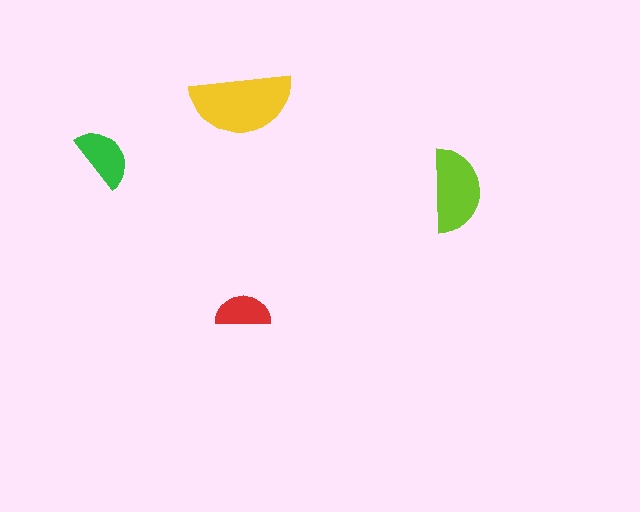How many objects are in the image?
There are 4 objects in the image.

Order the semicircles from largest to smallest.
the yellow one, the lime one, the green one, the red one.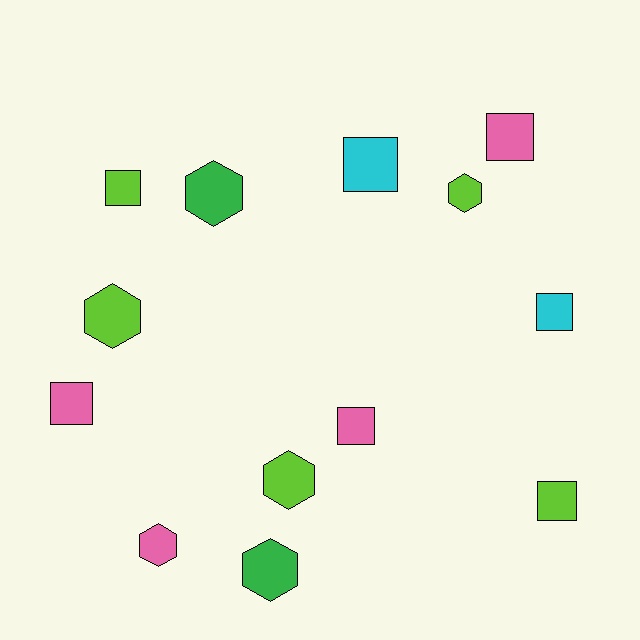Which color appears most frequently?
Lime, with 5 objects.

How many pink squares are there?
There are 3 pink squares.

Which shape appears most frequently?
Square, with 7 objects.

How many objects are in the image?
There are 13 objects.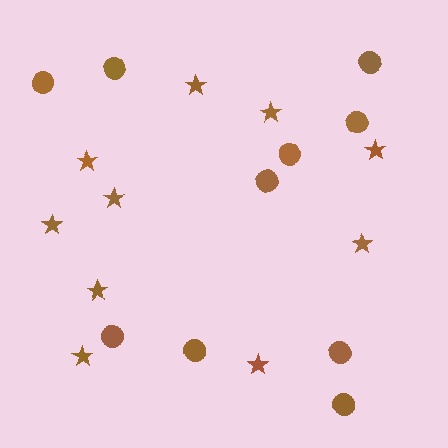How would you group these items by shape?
There are 2 groups: one group of stars (10) and one group of circles (10).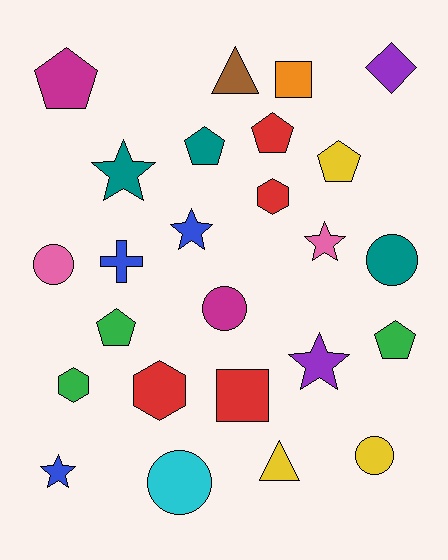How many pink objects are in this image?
There are 2 pink objects.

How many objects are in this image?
There are 25 objects.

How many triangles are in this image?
There are 2 triangles.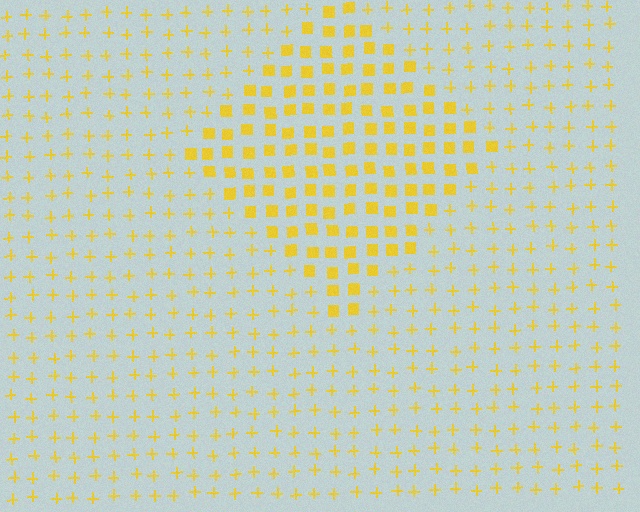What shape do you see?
I see a diamond.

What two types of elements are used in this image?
The image uses squares inside the diamond region and plus signs outside it.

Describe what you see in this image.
The image is filled with small yellow elements arranged in a uniform grid. A diamond-shaped region contains squares, while the surrounding area contains plus signs. The boundary is defined purely by the change in element shape.